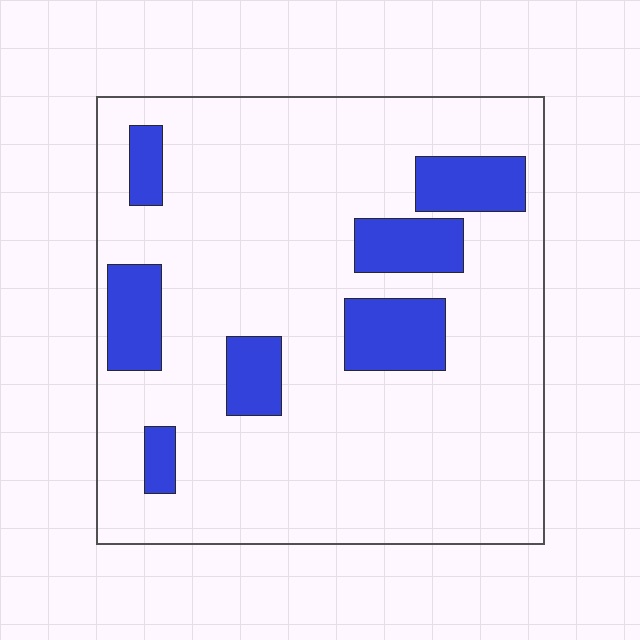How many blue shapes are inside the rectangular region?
7.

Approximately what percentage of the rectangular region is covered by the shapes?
Approximately 15%.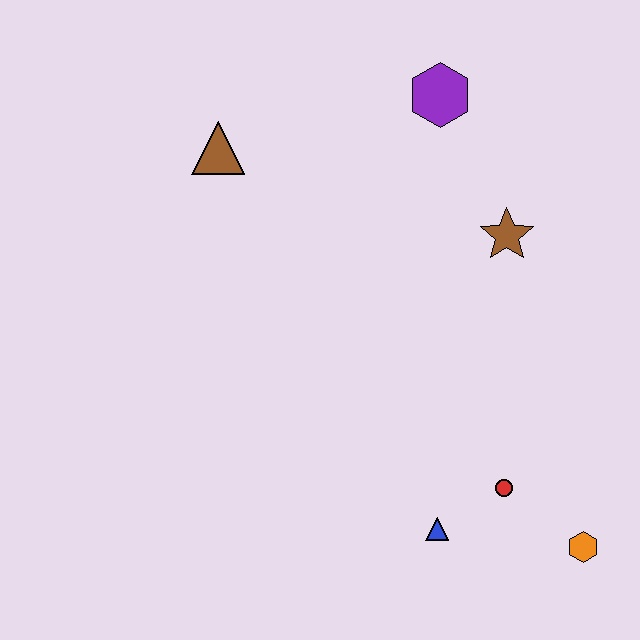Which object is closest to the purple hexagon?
The brown star is closest to the purple hexagon.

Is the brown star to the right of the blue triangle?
Yes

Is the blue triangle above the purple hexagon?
No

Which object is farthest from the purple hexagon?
The orange hexagon is farthest from the purple hexagon.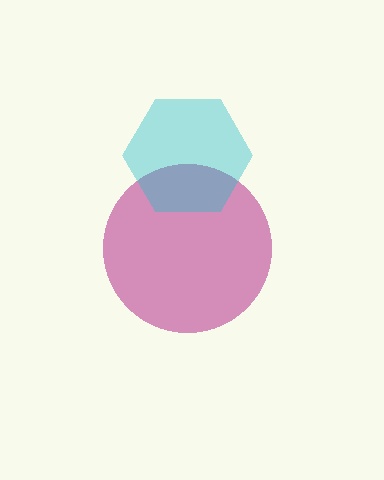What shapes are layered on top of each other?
The layered shapes are: a magenta circle, a cyan hexagon.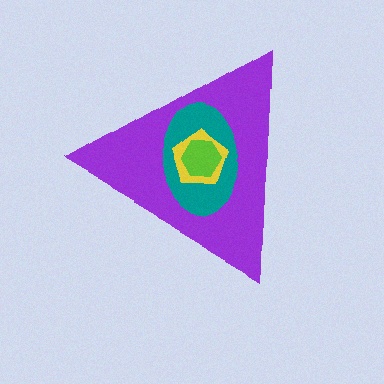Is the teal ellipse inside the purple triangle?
Yes.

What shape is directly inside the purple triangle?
The teal ellipse.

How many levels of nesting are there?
4.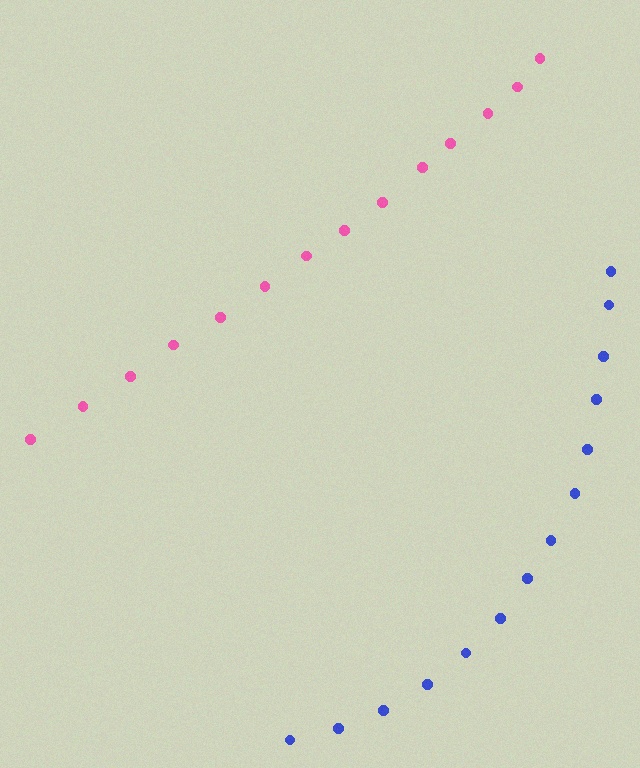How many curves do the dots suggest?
There are 2 distinct paths.